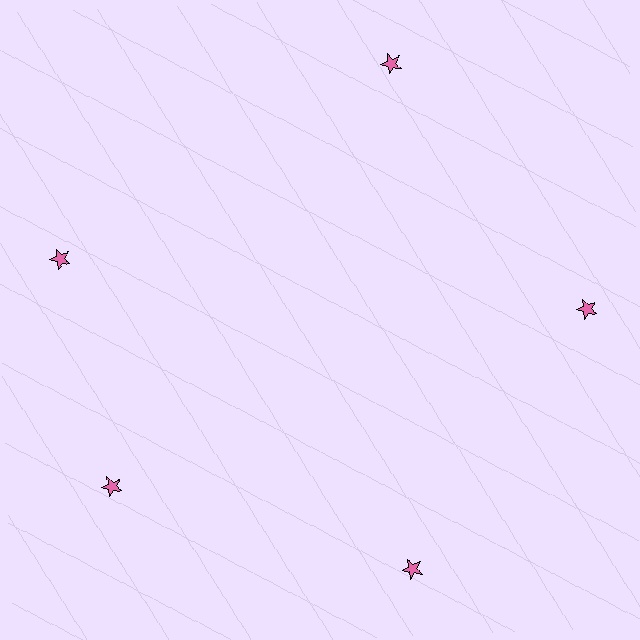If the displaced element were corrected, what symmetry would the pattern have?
It would have 5-fold rotational symmetry — the pattern would map onto itself every 72 degrees.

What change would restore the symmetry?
The symmetry would be restored by rotating it back into even spacing with its neighbors so that all 5 stars sit at equal angles and equal distance from the center.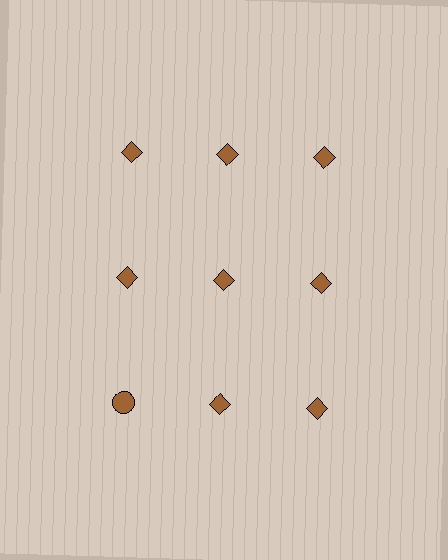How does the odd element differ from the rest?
It has a different shape: circle instead of diamond.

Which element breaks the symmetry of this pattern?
The brown circle in the third row, leftmost column breaks the symmetry. All other shapes are brown diamonds.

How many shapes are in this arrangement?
There are 9 shapes arranged in a grid pattern.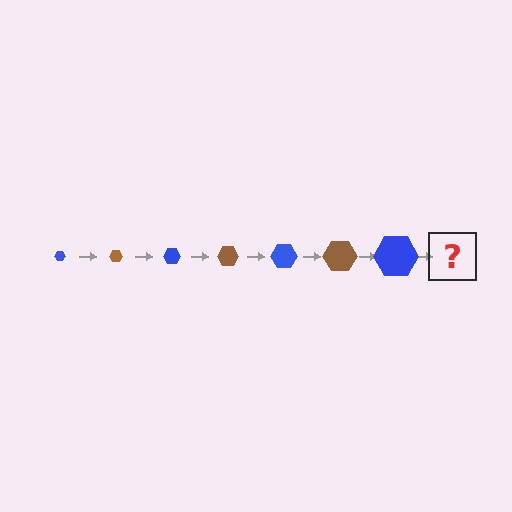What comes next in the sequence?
The next element should be a brown hexagon, larger than the previous one.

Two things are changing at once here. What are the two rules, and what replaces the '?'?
The two rules are that the hexagon grows larger each step and the color cycles through blue and brown. The '?' should be a brown hexagon, larger than the previous one.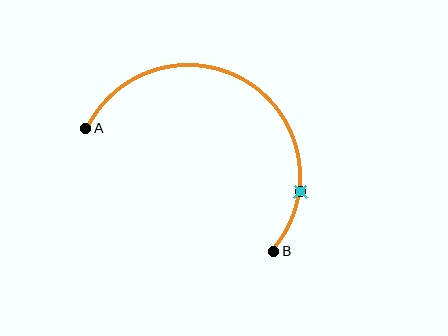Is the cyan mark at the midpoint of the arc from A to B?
No. The cyan mark lies on the arc but is closer to endpoint B. The arc midpoint would be at the point on the curve equidistant along the arc from both A and B.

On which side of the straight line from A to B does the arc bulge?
The arc bulges above the straight line connecting A and B.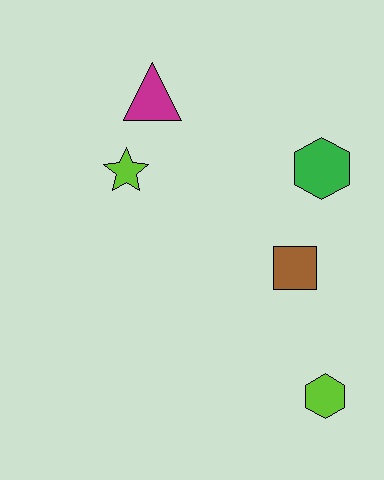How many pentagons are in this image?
There are no pentagons.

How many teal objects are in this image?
There are no teal objects.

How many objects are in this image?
There are 5 objects.